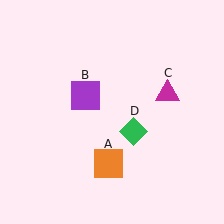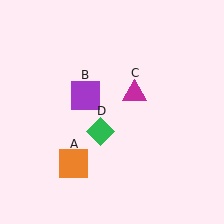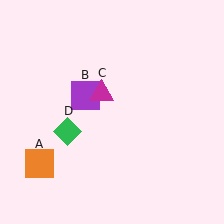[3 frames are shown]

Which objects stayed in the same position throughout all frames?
Purple square (object B) remained stationary.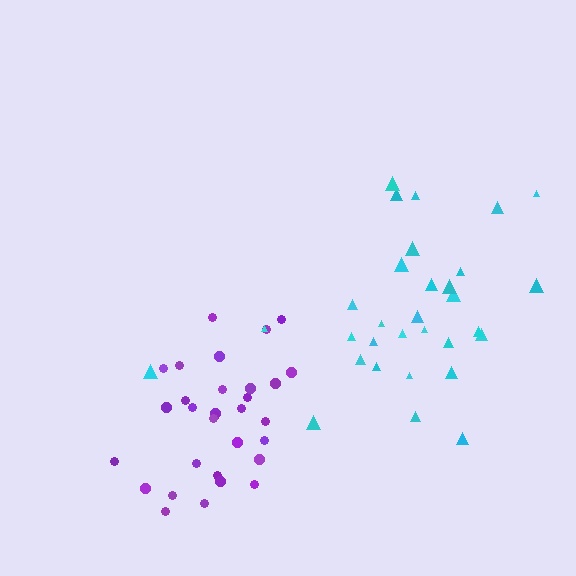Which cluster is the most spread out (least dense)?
Cyan.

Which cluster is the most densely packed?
Purple.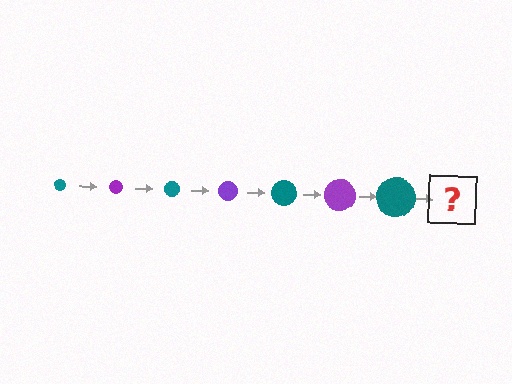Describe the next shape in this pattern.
It should be a purple circle, larger than the previous one.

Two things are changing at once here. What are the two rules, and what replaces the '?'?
The two rules are that the circle grows larger each step and the color cycles through teal and purple. The '?' should be a purple circle, larger than the previous one.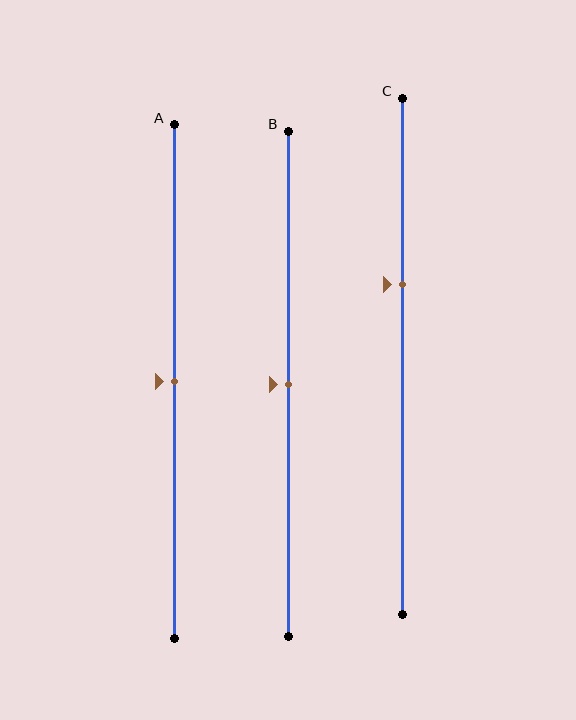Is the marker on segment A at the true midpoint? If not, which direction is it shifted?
Yes, the marker on segment A is at the true midpoint.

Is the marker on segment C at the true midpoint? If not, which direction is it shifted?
No, the marker on segment C is shifted upward by about 14% of the segment length.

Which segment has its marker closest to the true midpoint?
Segment A has its marker closest to the true midpoint.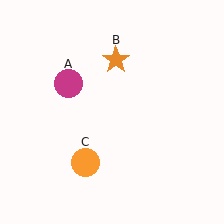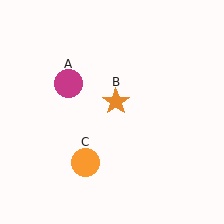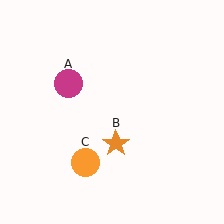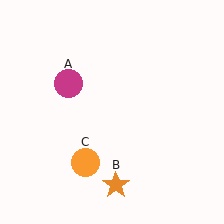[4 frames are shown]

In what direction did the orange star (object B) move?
The orange star (object B) moved down.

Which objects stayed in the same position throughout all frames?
Magenta circle (object A) and orange circle (object C) remained stationary.